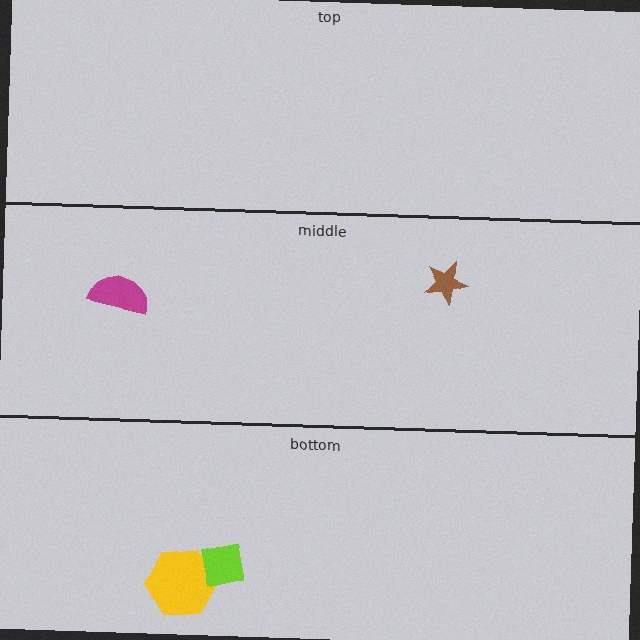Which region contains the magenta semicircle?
The middle region.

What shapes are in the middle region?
The magenta semicircle, the brown star.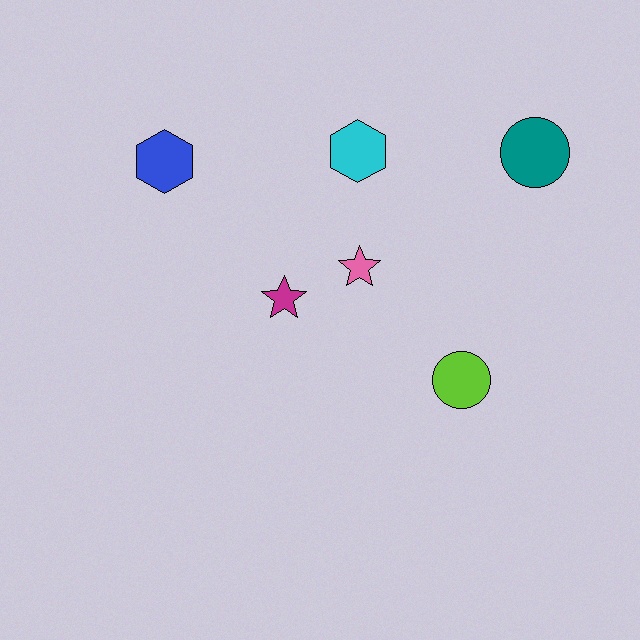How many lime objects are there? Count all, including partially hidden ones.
There is 1 lime object.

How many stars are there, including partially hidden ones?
There are 2 stars.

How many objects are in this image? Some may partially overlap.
There are 6 objects.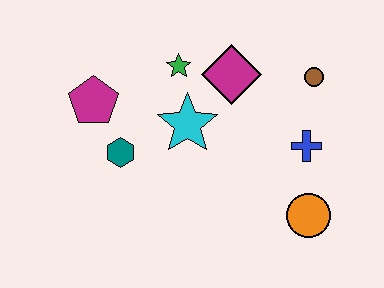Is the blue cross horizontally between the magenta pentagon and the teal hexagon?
No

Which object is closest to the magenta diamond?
The green star is closest to the magenta diamond.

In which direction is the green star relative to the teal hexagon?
The green star is above the teal hexagon.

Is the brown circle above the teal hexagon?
Yes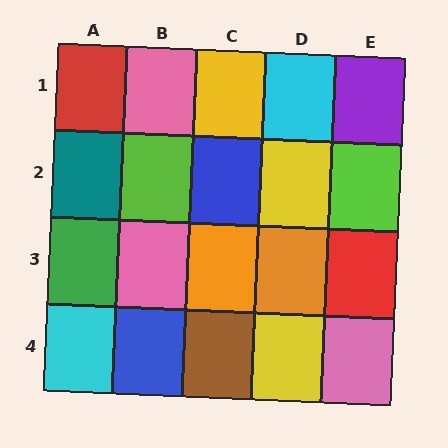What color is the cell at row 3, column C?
Orange.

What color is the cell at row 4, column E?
Pink.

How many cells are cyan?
2 cells are cyan.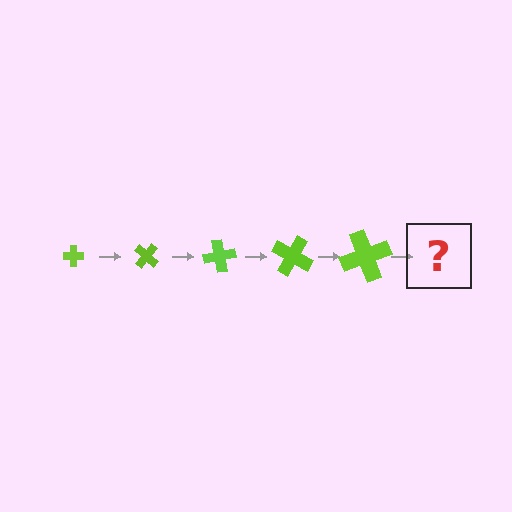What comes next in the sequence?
The next element should be a cross, larger than the previous one and rotated 200 degrees from the start.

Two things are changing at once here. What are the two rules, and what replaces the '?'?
The two rules are that the cross grows larger each step and it rotates 40 degrees each step. The '?' should be a cross, larger than the previous one and rotated 200 degrees from the start.